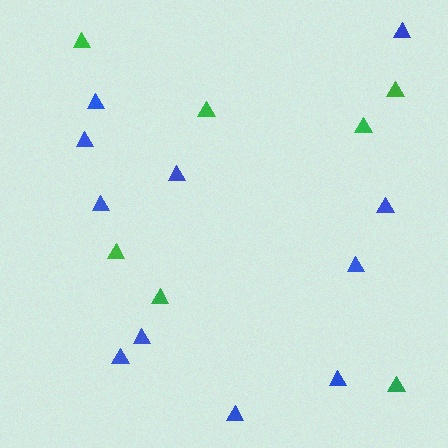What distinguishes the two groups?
There are 2 groups: one group of blue triangles (11) and one group of green triangles (7).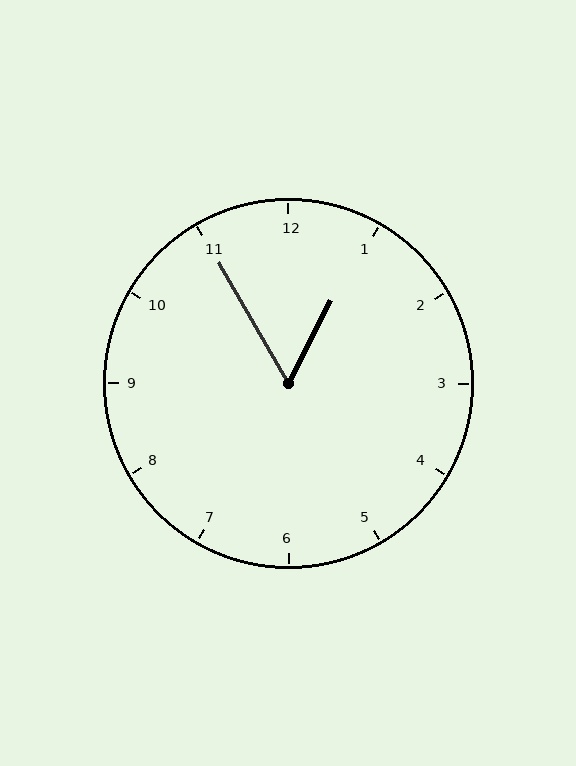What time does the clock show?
12:55.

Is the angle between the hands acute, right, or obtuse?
It is acute.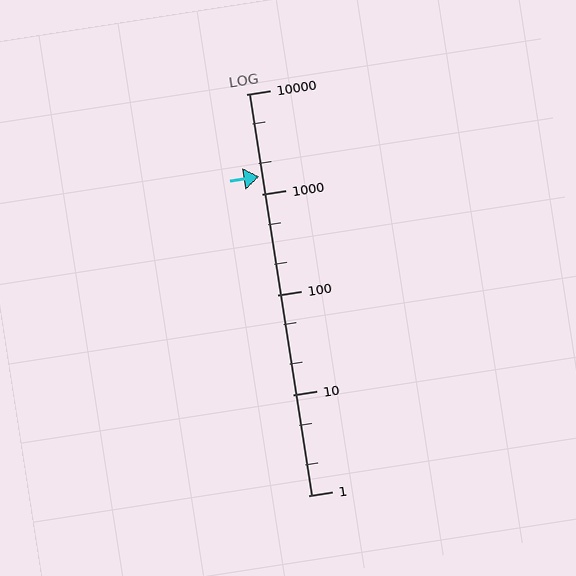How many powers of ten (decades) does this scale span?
The scale spans 4 decades, from 1 to 10000.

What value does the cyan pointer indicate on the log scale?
The pointer indicates approximately 1500.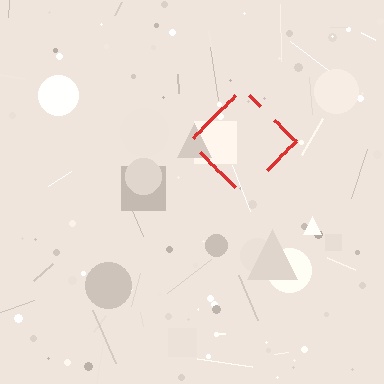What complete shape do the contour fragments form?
The contour fragments form a diamond.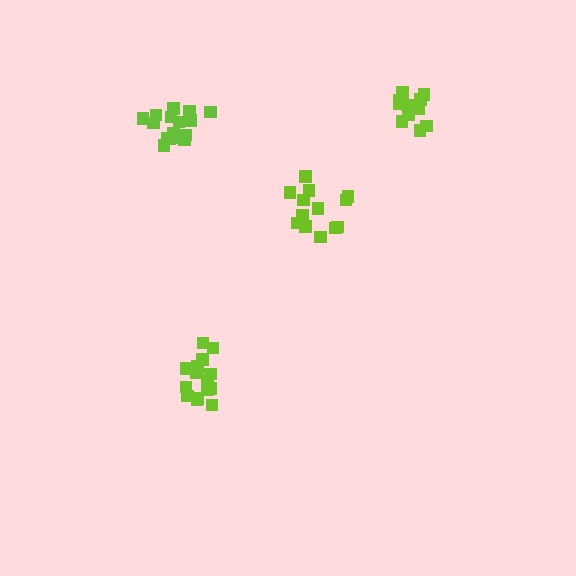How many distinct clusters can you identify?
There are 4 distinct clusters.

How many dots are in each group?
Group 1: 12 dots, Group 2: 13 dots, Group 3: 16 dots, Group 4: 15 dots (56 total).